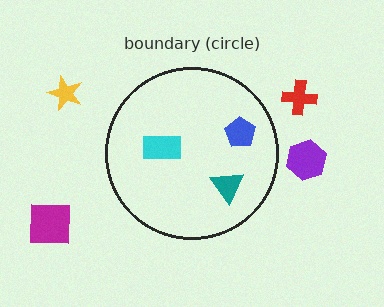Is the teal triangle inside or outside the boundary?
Inside.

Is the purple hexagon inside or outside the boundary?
Outside.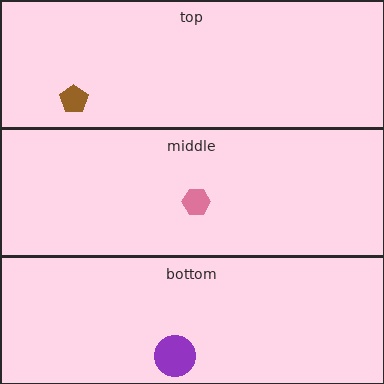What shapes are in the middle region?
The pink hexagon.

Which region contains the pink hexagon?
The middle region.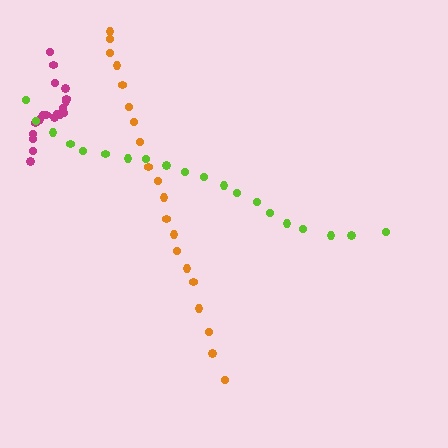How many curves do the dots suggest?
There are 3 distinct paths.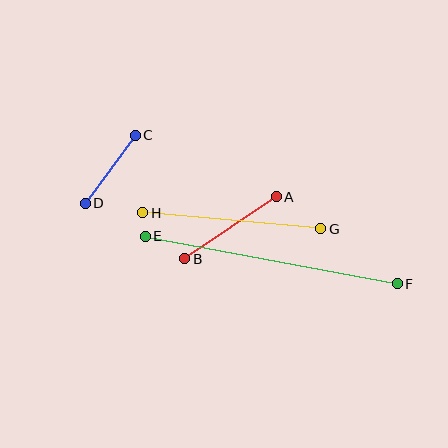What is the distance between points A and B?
The distance is approximately 111 pixels.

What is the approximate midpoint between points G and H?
The midpoint is at approximately (232, 221) pixels.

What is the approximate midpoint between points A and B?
The midpoint is at approximately (231, 228) pixels.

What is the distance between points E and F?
The distance is approximately 256 pixels.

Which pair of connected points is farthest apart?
Points E and F are farthest apart.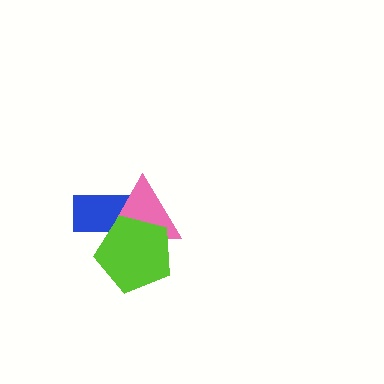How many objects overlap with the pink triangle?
2 objects overlap with the pink triangle.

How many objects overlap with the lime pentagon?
2 objects overlap with the lime pentagon.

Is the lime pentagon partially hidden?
No, no other shape covers it.